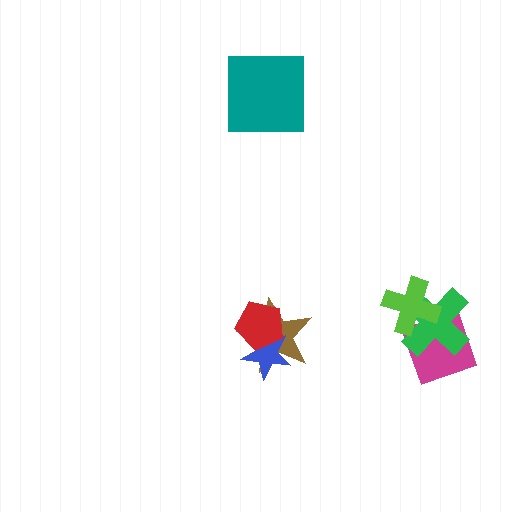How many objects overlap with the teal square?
0 objects overlap with the teal square.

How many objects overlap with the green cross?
2 objects overlap with the green cross.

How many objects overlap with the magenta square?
2 objects overlap with the magenta square.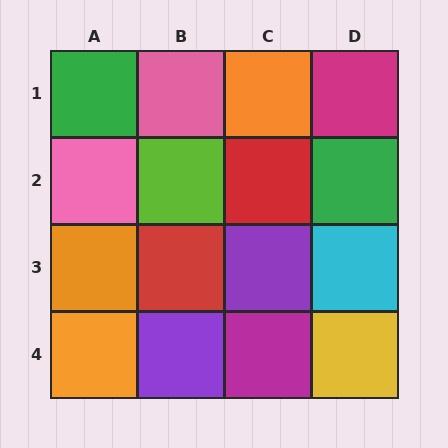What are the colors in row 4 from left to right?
Orange, purple, magenta, yellow.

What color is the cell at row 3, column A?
Orange.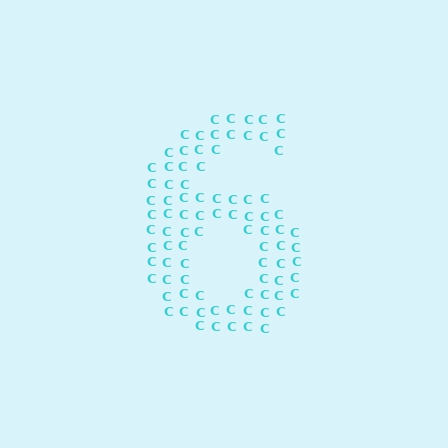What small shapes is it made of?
It is made of small letter C's.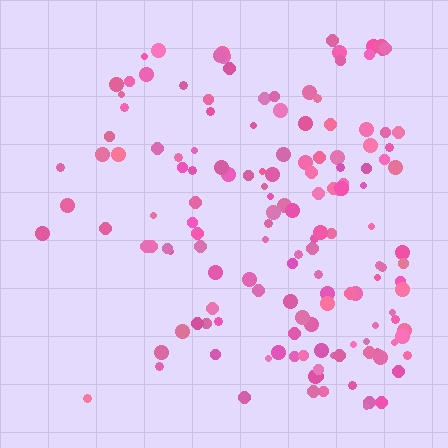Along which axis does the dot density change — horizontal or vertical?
Horizontal.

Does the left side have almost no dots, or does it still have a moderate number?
Still a moderate number, just noticeably fewer than the right.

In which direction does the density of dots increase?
From left to right, with the right side densest.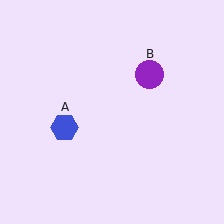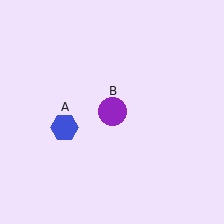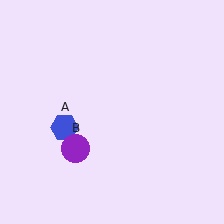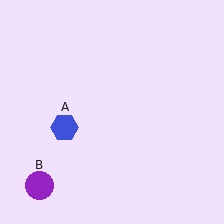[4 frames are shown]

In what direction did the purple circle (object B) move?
The purple circle (object B) moved down and to the left.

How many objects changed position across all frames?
1 object changed position: purple circle (object B).